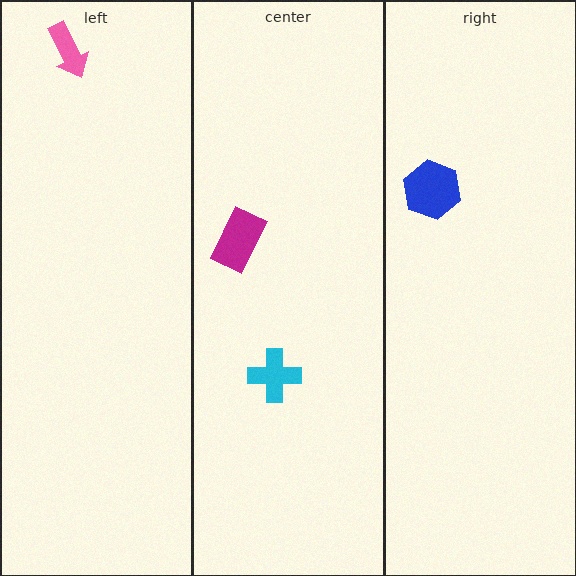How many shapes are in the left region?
1.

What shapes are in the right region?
The blue hexagon.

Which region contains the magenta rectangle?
The center region.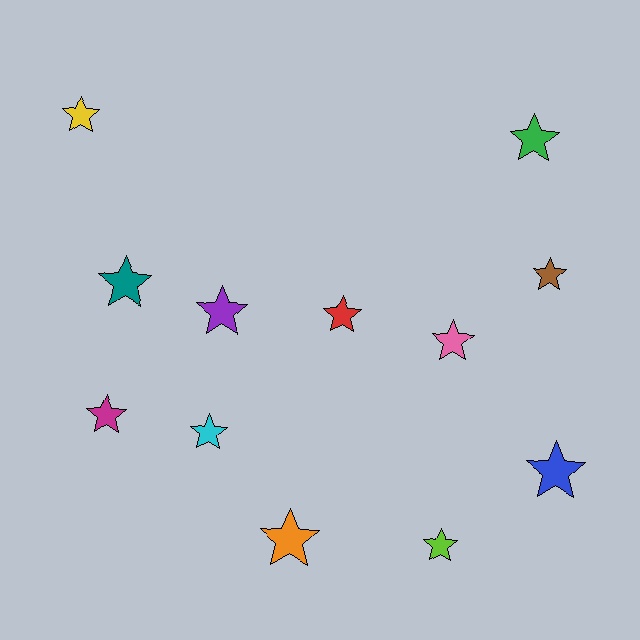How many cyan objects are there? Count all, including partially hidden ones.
There is 1 cyan object.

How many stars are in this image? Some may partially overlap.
There are 12 stars.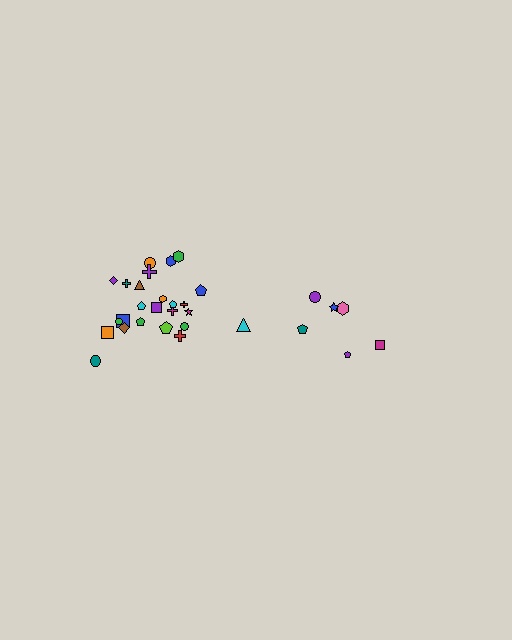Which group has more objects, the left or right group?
The left group.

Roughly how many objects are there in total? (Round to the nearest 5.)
Roughly 30 objects in total.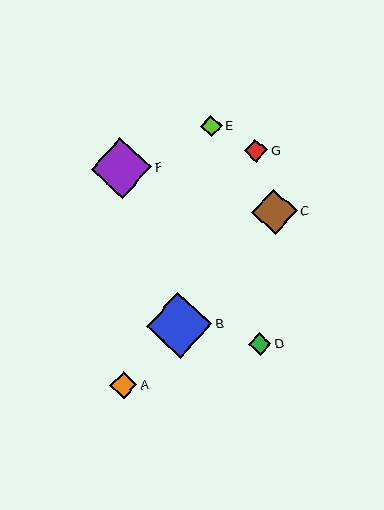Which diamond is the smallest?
Diamond E is the smallest with a size of approximately 21 pixels.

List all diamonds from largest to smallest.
From largest to smallest: B, F, C, A, G, D, E.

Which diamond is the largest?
Diamond B is the largest with a size of approximately 65 pixels.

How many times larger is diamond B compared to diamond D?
Diamond B is approximately 2.9 times the size of diamond D.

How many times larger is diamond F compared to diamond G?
Diamond F is approximately 2.6 times the size of diamond G.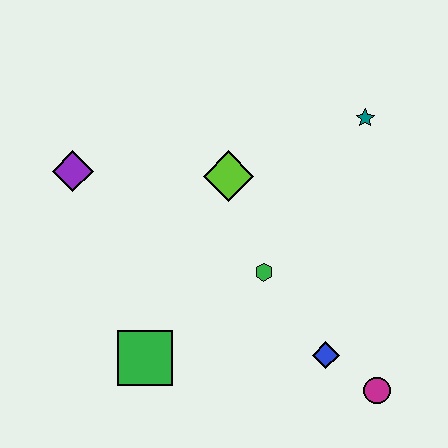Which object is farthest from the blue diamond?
The purple diamond is farthest from the blue diamond.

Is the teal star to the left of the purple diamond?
No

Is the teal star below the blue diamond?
No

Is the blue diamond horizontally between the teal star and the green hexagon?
Yes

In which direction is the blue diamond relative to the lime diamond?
The blue diamond is below the lime diamond.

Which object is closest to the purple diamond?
The lime diamond is closest to the purple diamond.